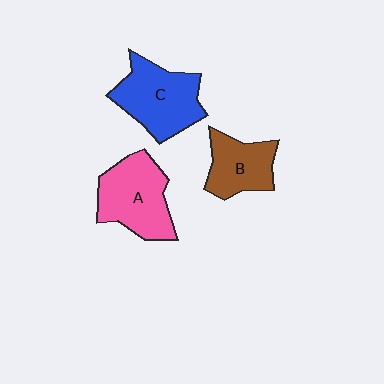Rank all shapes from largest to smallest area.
From largest to smallest: C (blue), A (pink), B (brown).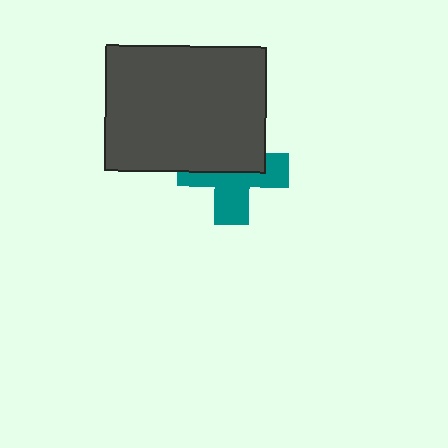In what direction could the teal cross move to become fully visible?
The teal cross could move down. That would shift it out from behind the dark gray rectangle entirely.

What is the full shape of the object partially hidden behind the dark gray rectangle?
The partially hidden object is a teal cross.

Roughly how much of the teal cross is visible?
About half of it is visible (roughly 51%).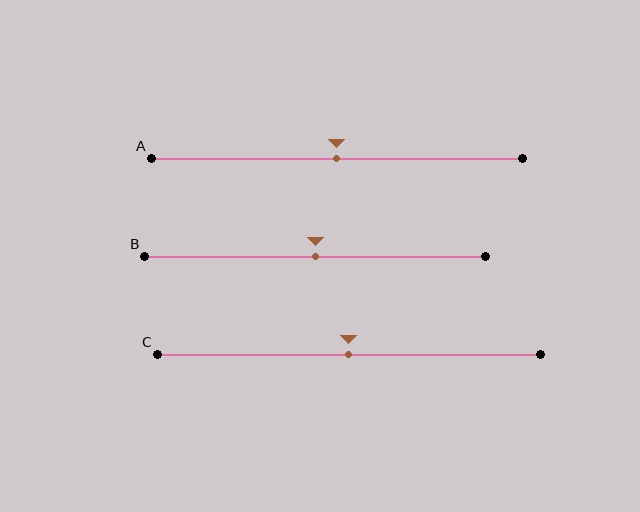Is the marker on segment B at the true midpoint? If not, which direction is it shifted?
Yes, the marker on segment B is at the true midpoint.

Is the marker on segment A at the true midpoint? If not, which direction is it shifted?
Yes, the marker on segment A is at the true midpoint.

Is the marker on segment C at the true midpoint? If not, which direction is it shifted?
Yes, the marker on segment C is at the true midpoint.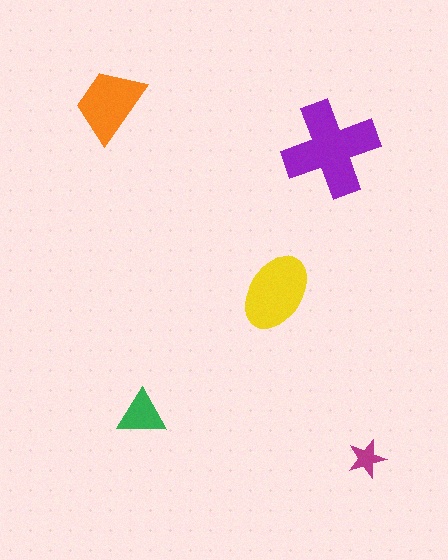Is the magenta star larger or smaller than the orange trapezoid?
Smaller.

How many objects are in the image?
There are 5 objects in the image.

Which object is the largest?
The purple cross.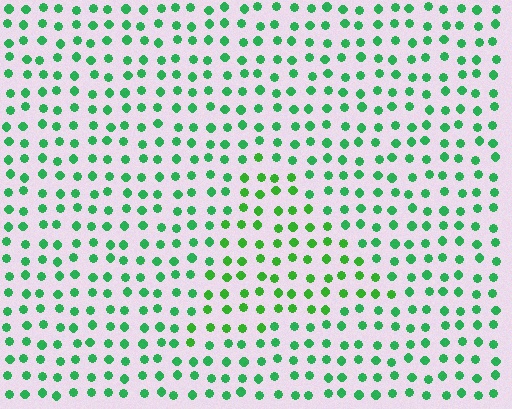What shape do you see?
I see a triangle.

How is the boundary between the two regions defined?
The boundary is defined purely by a slight shift in hue (about 23 degrees). Spacing, size, and orientation are identical on both sides.